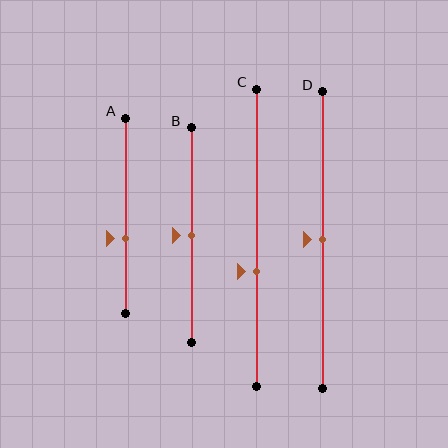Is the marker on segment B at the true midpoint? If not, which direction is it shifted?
Yes, the marker on segment B is at the true midpoint.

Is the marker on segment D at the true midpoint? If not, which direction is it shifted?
Yes, the marker on segment D is at the true midpoint.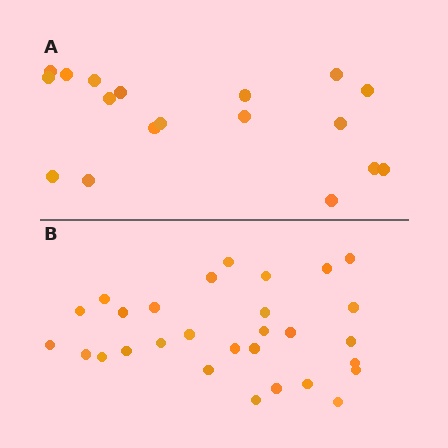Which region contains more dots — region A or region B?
Region B (the bottom region) has more dots.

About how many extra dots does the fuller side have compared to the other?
Region B has roughly 12 or so more dots than region A.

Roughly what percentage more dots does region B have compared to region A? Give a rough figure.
About 60% more.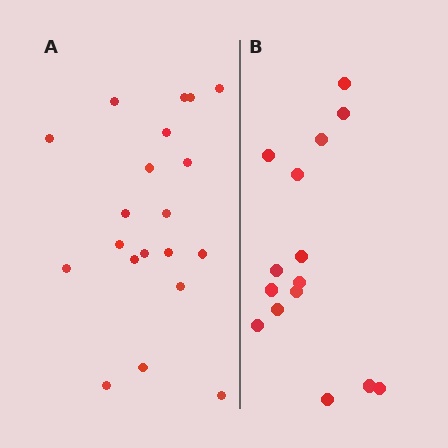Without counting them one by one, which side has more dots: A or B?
Region A (the left region) has more dots.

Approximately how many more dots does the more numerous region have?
Region A has about 5 more dots than region B.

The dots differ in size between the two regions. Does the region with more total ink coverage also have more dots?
No. Region B has more total ink coverage because its dots are larger, but region A actually contains more individual dots. Total area can be misleading — the number of items is what matters here.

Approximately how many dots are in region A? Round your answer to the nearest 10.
About 20 dots.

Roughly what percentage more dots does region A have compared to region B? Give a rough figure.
About 35% more.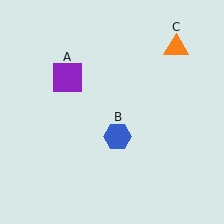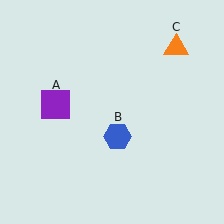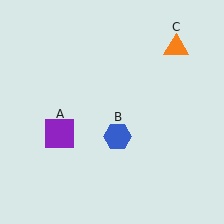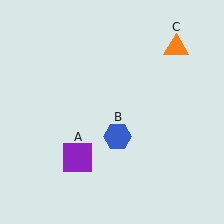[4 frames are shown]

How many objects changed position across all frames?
1 object changed position: purple square (object A).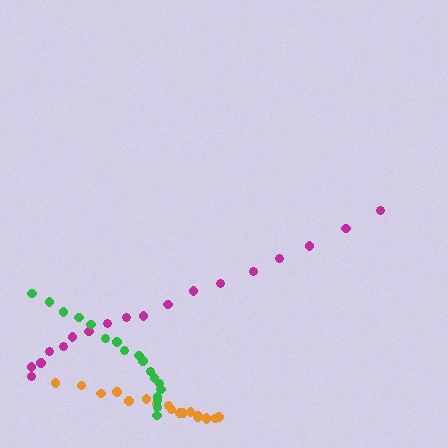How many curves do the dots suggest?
There are 3 distinct paths.